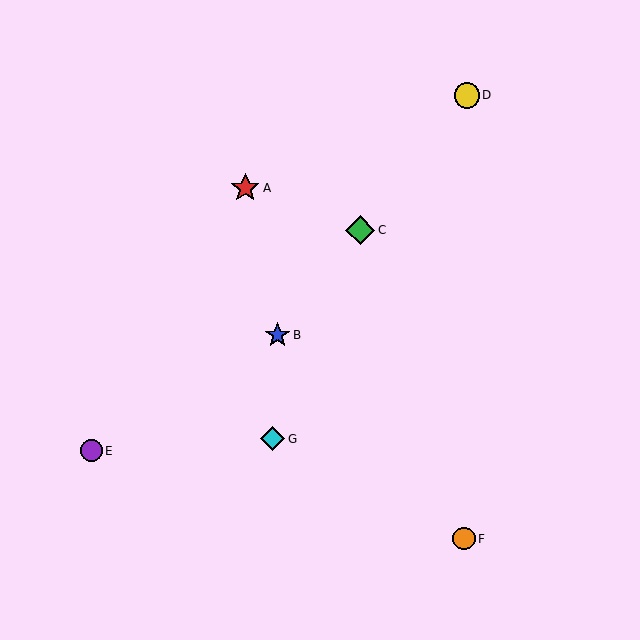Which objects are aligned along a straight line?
Objects B, C, D are aligned along a straight line.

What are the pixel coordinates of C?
Object C is at (360, 230).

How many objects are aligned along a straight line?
3 objects (B, C, D) are aligned along a straight line.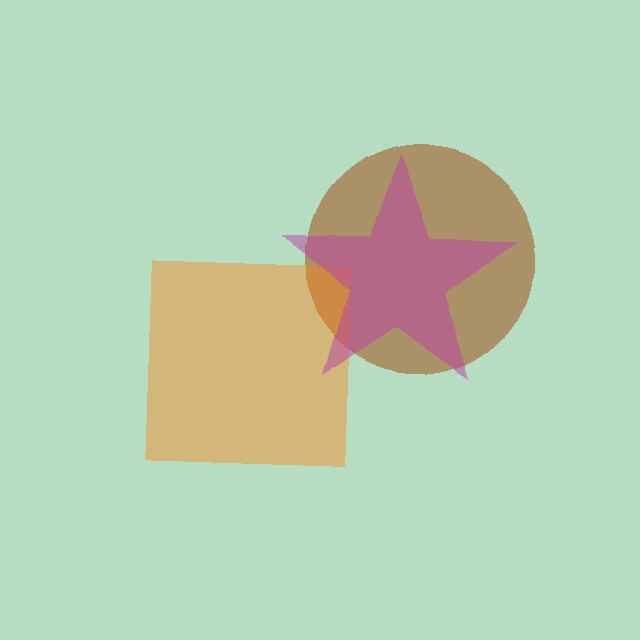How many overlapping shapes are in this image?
There are 3 overlapping shapes in the image.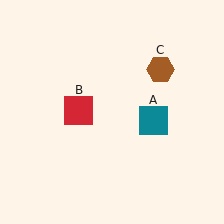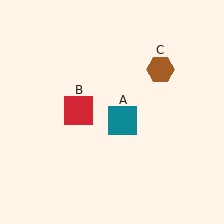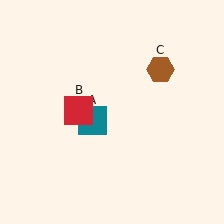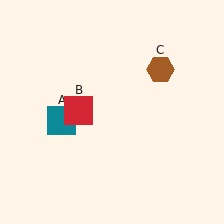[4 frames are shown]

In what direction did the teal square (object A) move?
The teal square (object A) moved left.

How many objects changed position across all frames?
1 object changed position: teal square (object A).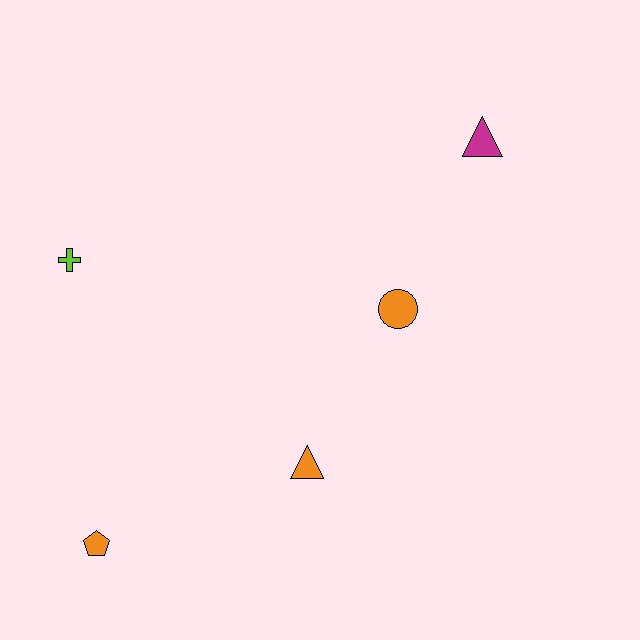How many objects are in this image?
There are 5 objects.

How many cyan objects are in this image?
There are no cyan objects.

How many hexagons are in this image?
There are no hexagons.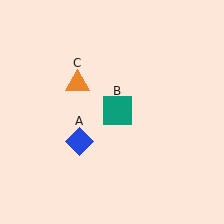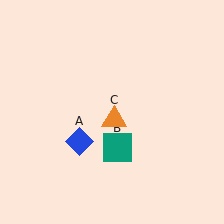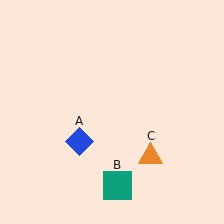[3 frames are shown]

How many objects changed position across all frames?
2 objects changed position: teal square (object B), orange triangle (object C).